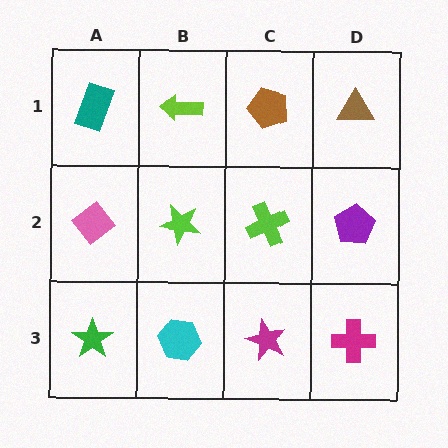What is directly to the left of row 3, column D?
A magenta star.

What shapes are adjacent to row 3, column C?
A lime cross (row 2, column C), a cyan hexagon (row 3, column B), a magenta cross (row 3, column D).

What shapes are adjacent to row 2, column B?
A lime arrow (row 1, column B), a cyan hexagon (row 3, column B), a pink diamond (row 2, column A), a lime cross (row 2, column C).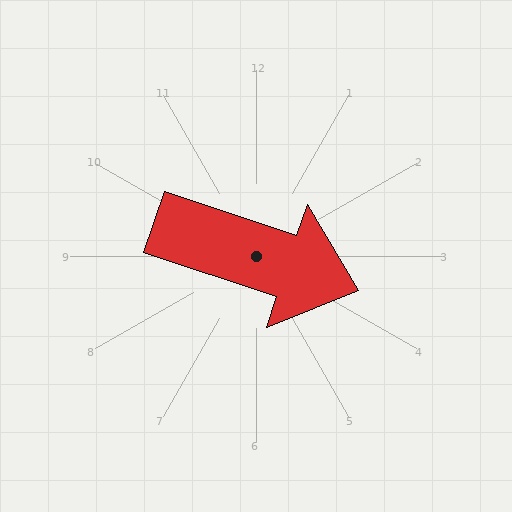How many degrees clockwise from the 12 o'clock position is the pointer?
Approximately 108 degrees.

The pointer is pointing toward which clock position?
Roughly 4 o'clock.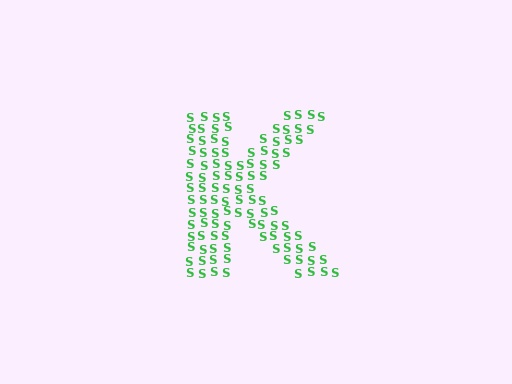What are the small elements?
The small elements are letter S's.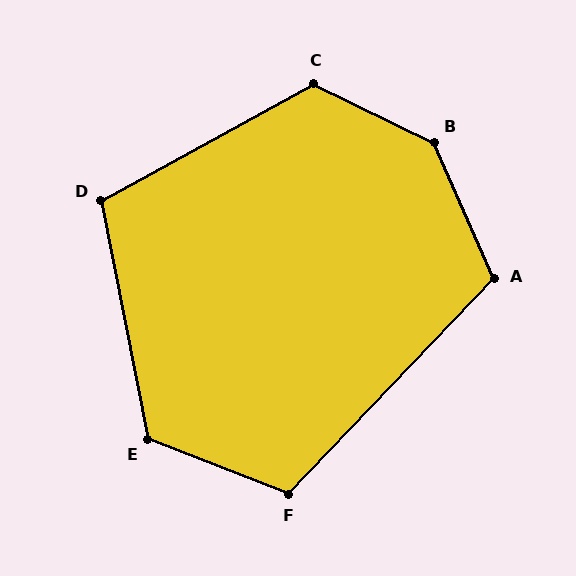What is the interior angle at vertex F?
Approximately 112 degrees (obtuse).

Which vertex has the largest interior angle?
B, at approximately 140 degrees.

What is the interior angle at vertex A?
Approximately 113 degrees (obtuse).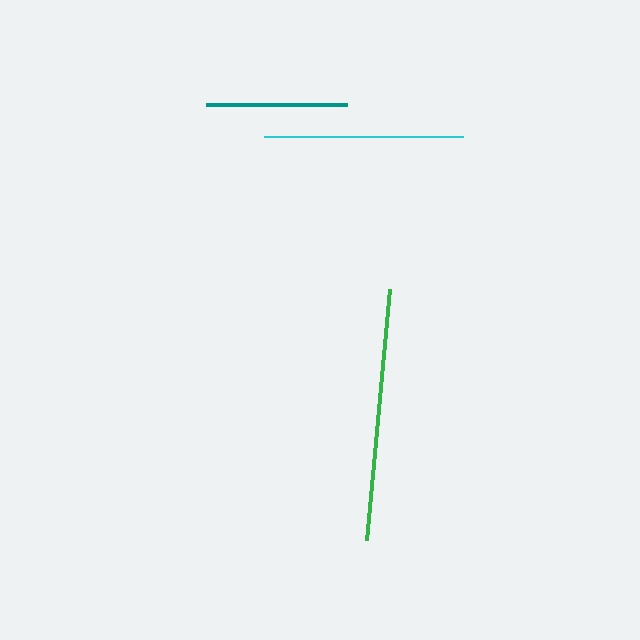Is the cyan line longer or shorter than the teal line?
The cyan line is longer than the teal line.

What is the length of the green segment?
The green segment is approximately 252 pixels long.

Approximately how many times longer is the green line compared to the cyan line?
The green line is approximately 1.3 times the length of the cyan line.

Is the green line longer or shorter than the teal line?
The green line is longer than the teal line.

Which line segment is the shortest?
The teal line is the shortest at approximately 141 pixels.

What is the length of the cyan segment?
The cyan segment is approximately 199 pixels long.